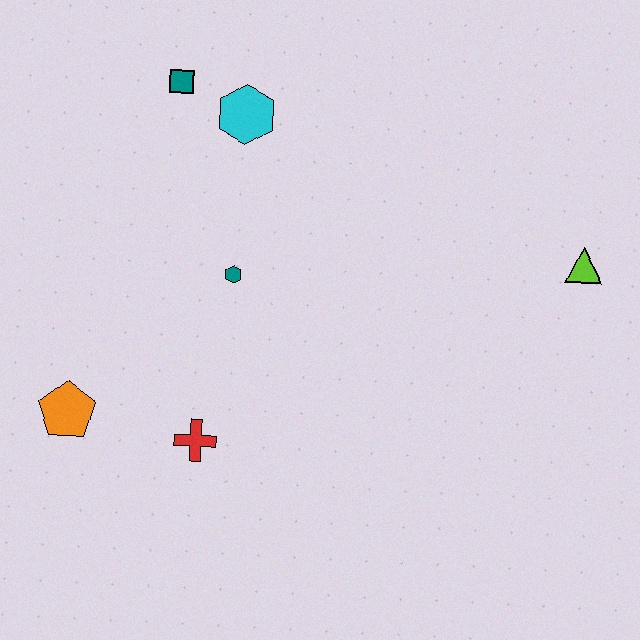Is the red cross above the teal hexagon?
No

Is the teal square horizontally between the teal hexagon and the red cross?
No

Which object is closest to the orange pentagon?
The red cross is closest to the orange pentagon.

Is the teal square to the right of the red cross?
No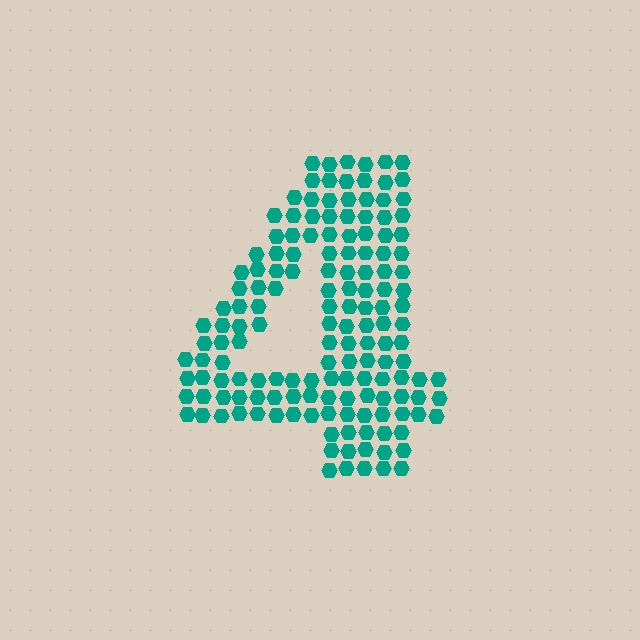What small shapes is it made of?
It is made of small hexagons.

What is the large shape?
The large shape is the digit 4.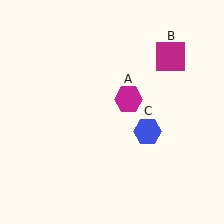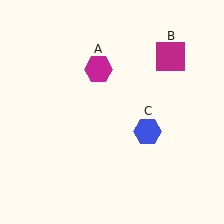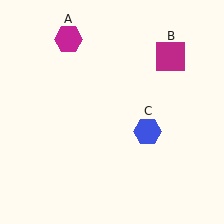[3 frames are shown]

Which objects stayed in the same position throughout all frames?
Magenta square (object B) and blue hexagon (object C) remained stationary.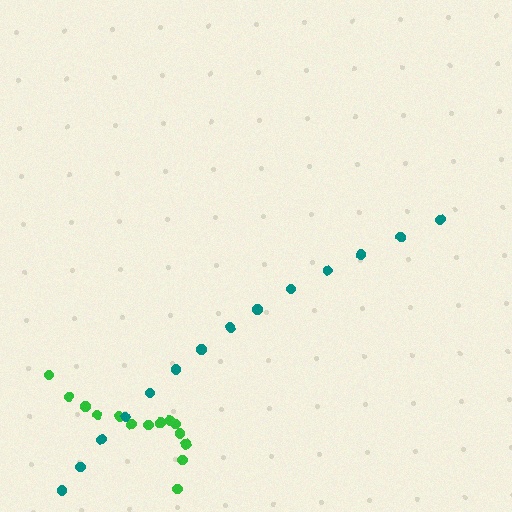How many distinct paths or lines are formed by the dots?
There are 2 distinct paths.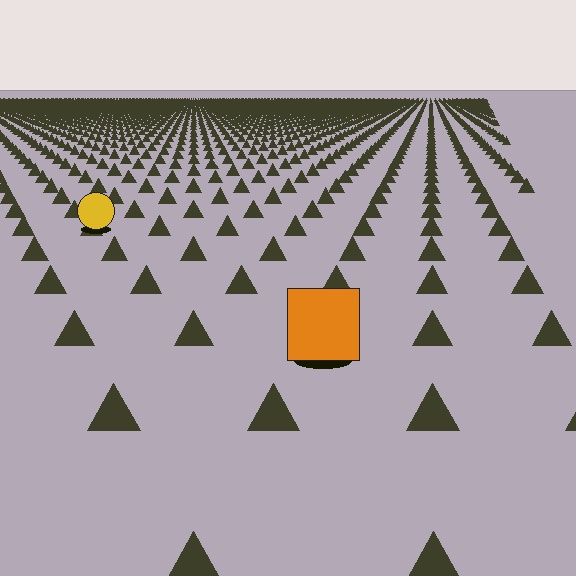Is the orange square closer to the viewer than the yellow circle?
Yes. The orange square is closer — you can tell from the texture gradient: the ground texture is coarser near it.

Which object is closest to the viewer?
The orange square is closest. The texture marks near it are larger and more spread out.